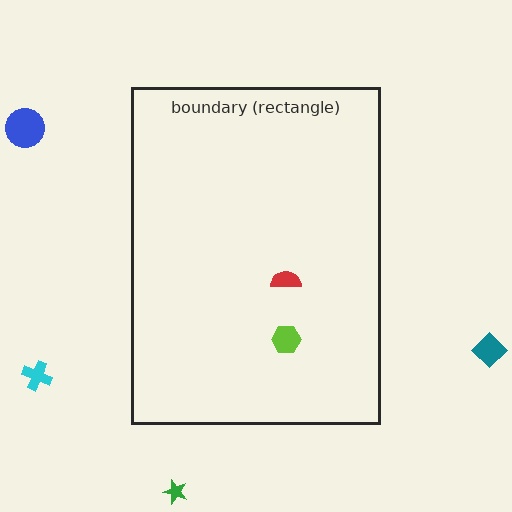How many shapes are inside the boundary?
2 inside, 4 outside.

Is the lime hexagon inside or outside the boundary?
Inside.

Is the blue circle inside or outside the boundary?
Outside.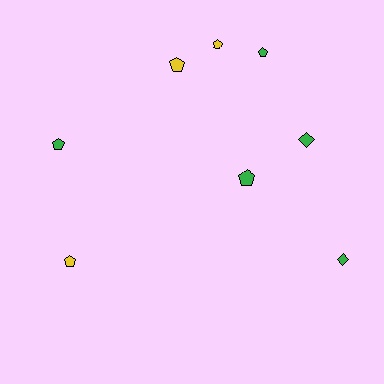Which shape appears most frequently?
Pentagon, with 6 objects.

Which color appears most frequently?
Green, with 5 objects.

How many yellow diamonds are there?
There are no yellow diamonds.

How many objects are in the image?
There are 8 objects.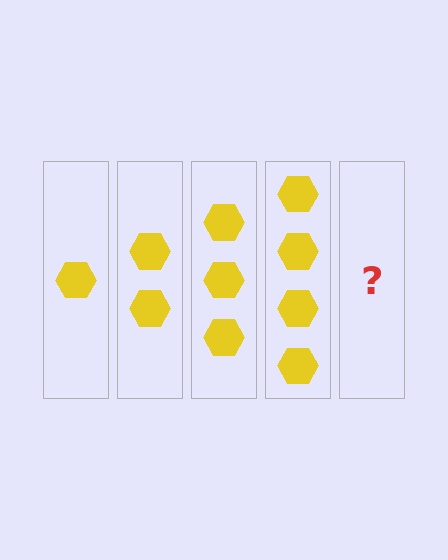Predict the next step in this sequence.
The next step is 5 hexagons.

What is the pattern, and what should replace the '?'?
The pattern is that each step adds one more hexagon. The '?' should be 5 hexagons.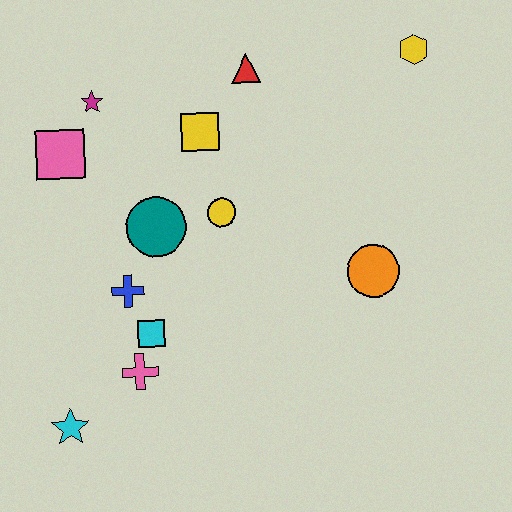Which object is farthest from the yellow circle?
The cyan star is farthest from the yellow circle.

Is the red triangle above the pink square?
Yes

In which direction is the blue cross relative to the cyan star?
The blue cross is above the cyan star.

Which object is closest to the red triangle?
The yellow square is closest to the red triangle.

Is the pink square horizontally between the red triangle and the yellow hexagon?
No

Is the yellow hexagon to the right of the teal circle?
Yes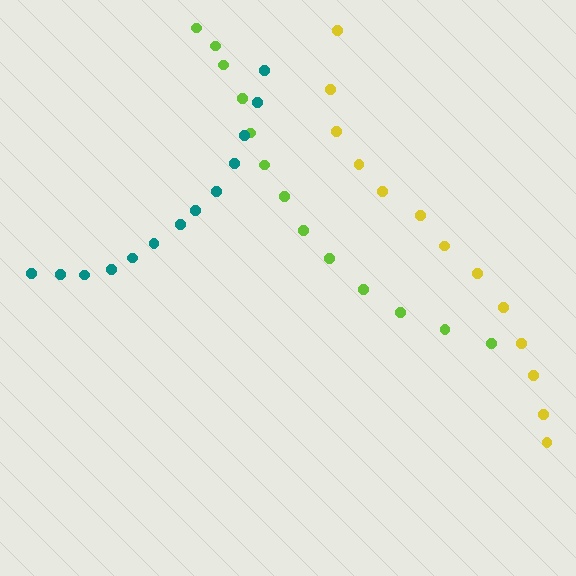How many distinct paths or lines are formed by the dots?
There are 3 distinct paths.